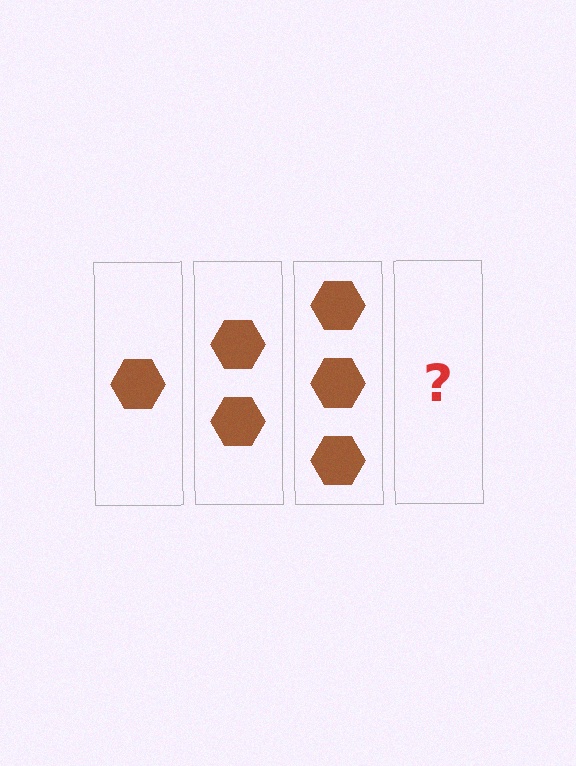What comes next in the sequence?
The next element should be 4 hexagons.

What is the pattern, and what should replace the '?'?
The pattern is that each step adds one more hexagon. The '?' should be 4 hexagons.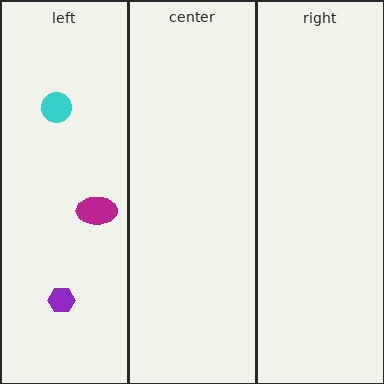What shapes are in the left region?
The magenta ellipse, the purple hexagon, the cyan circle.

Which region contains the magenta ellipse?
The left region.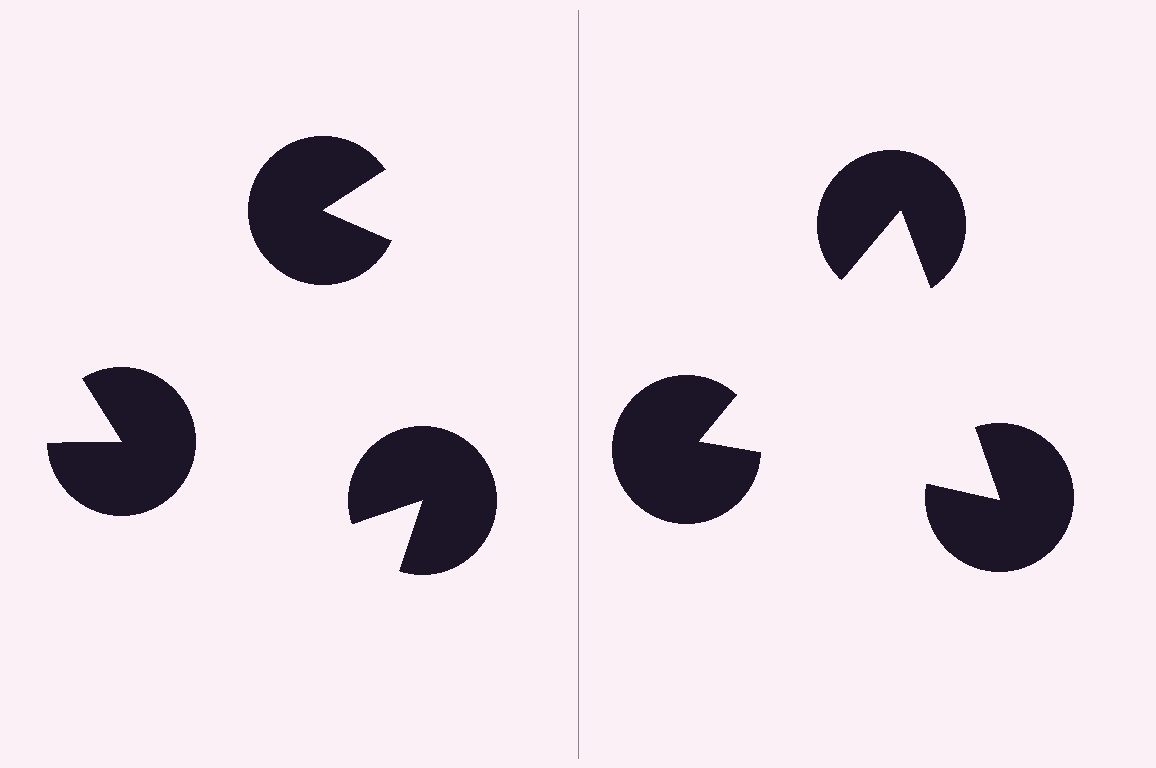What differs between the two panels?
The pac-man discs are positioned identically on both sides; only the wedge orientations differ. On the right they align to a triangle; on the left they are misaligned.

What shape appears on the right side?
An illusory triangle.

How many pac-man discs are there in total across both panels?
6 — 3 on each side.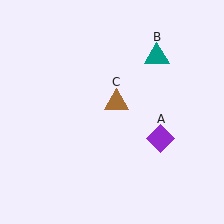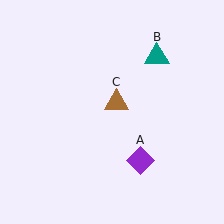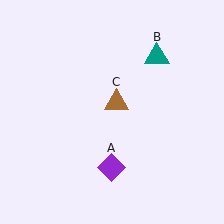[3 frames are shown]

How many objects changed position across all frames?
1 object changed position: purple diamond (object A).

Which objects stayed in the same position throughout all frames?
Teal triangle (object B) and brown triangle (object C) remained stationary.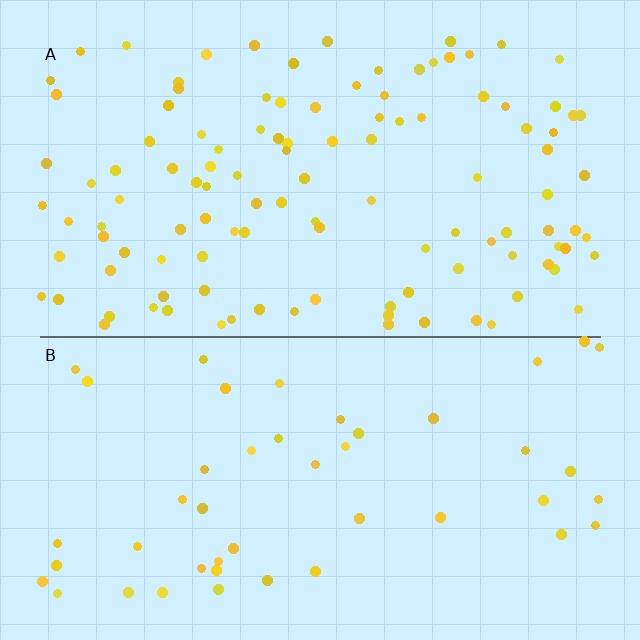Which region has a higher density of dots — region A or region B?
A (the top).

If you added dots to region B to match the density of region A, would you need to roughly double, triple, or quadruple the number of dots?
Approximately double.